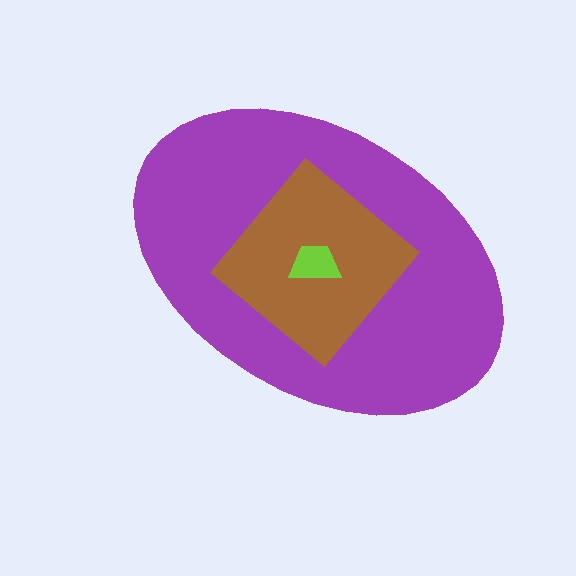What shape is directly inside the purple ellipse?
The brown diamond.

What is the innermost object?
The lime trapezoid.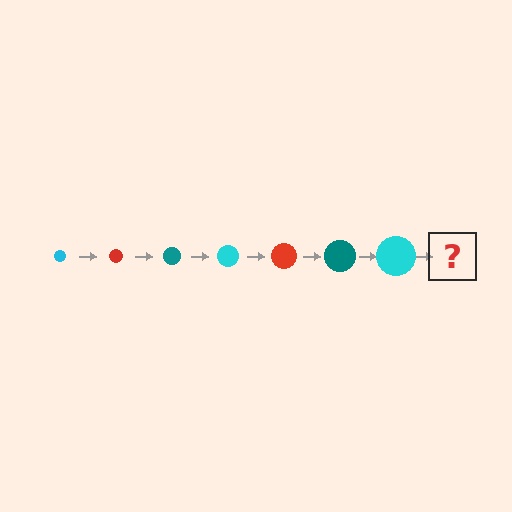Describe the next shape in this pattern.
It should be a red circle, larger than the previous one.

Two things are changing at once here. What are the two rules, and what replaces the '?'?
The two rules are that the circle grows larger each step and the color cycles through cyan, red, and teal. The '?' should be a red circle, larger than the previous one.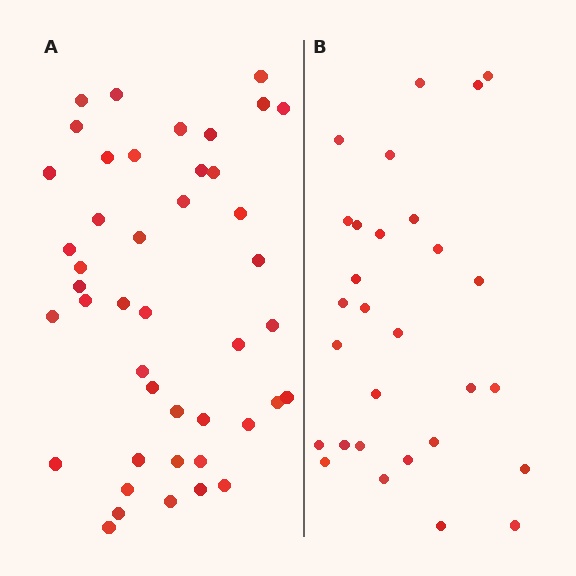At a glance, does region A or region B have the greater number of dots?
Region A (the left region) has more dots.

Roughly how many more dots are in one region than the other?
Region A has approximately 15 more dots than region B.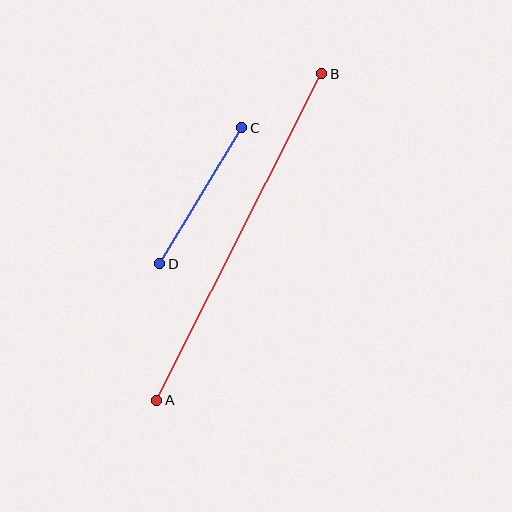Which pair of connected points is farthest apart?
Points A and B are farthest apart.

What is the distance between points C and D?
The distance is approximately 159 pixels.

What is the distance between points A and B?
The distance is approximately 366 pixels.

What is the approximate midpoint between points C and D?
The midpoint is at approximately (201, 196) pixels.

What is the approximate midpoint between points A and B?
The midpoint is at approximately (239, 237) pixels.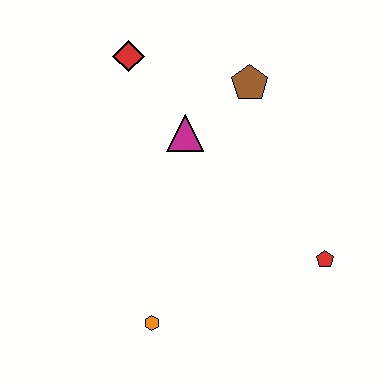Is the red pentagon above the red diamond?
No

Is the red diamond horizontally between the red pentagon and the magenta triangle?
No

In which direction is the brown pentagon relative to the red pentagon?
The brown pentagon is above the red pentagon.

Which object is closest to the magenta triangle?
The brown pentagon is closest to the magenta triangle.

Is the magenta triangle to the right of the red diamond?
Yes